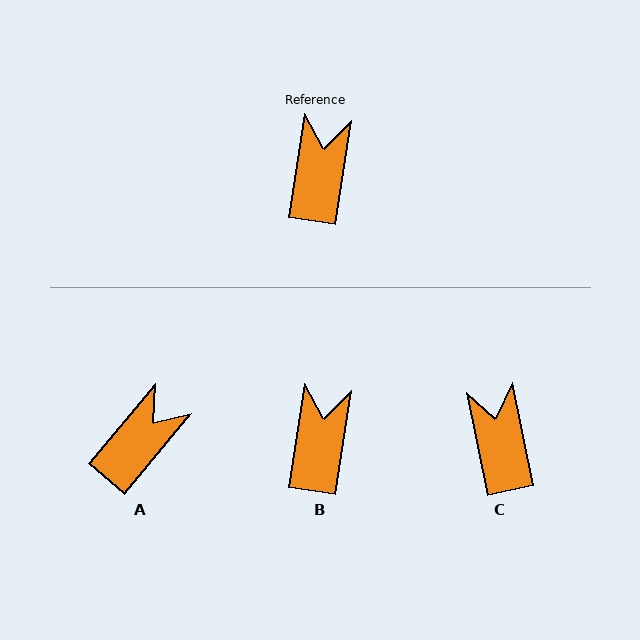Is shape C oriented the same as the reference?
No, it is off by about 20 degrees.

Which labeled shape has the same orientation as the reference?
B.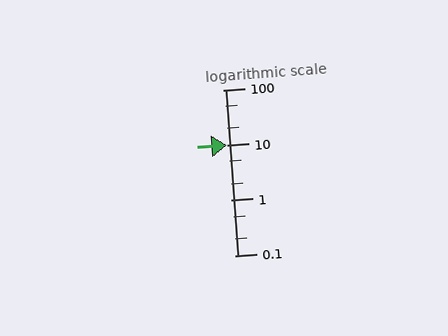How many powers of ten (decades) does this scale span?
The scale spans 3 decades, from 0.1 to 100.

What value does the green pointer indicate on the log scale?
The pointer indicates approximately 9.9.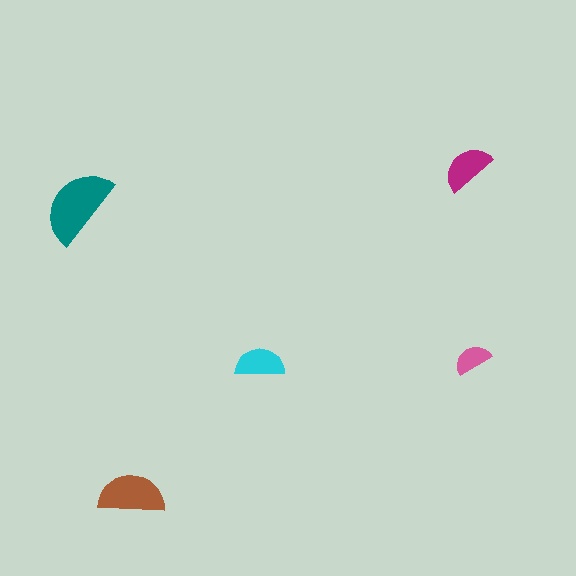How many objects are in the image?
There are 5 objects in the image.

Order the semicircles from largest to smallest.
the teal one, the brown one, the magenta one, the cyan one, the pink one.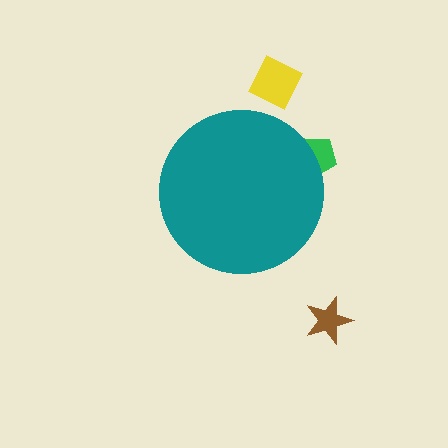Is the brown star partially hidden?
No, the brown star is fully visible.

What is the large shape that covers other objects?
A teal circle.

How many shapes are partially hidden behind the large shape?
1 shape is partially hidden.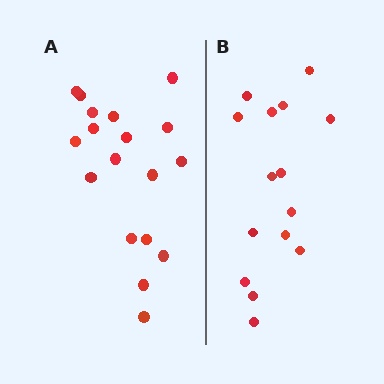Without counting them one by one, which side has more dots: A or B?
Region A (the left region) has more dots.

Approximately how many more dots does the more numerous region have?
Region A has just a few more — roughly 2 or 3 more dots than region B.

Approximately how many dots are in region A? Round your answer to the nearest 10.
About 20 dots. (The exact count is 18, which rounds to 20.)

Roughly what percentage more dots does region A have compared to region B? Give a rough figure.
About 20% more.